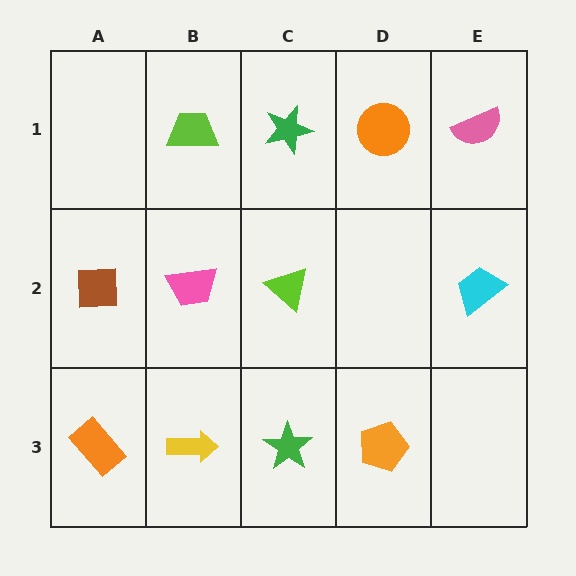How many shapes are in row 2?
4 shapes.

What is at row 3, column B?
A yellow arrow.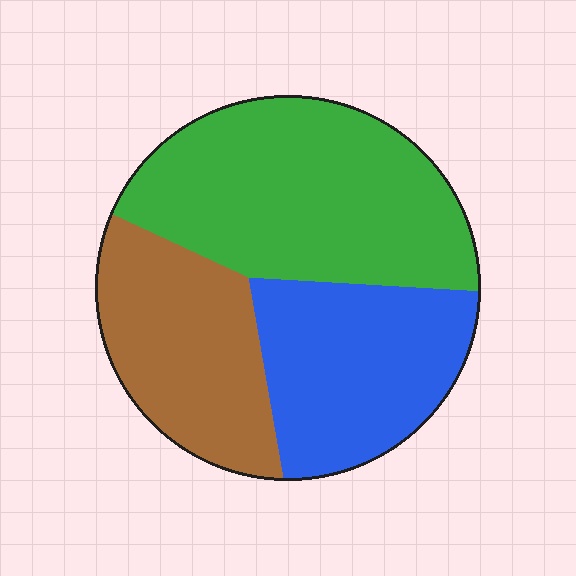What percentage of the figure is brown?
Brown covers about 25% of the figure.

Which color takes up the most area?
Green, at roughly 45%.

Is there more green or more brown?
Green.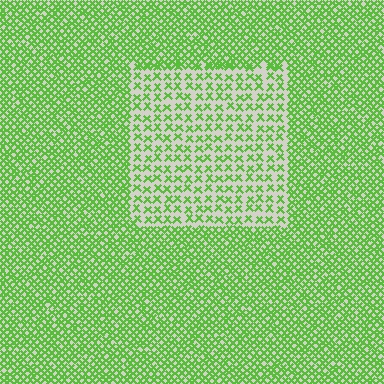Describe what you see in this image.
The image contains small lime elements arranged at two different densities. A rectangle-shaped region is visible where the elements are less densely packed than the surrounding area.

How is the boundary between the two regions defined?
The boundary is defined by a change in element density (approximately 2.2x ratio). All elements are the same color, size, and shape.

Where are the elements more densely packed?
The elements are more densely packed outside the rectangle boundary.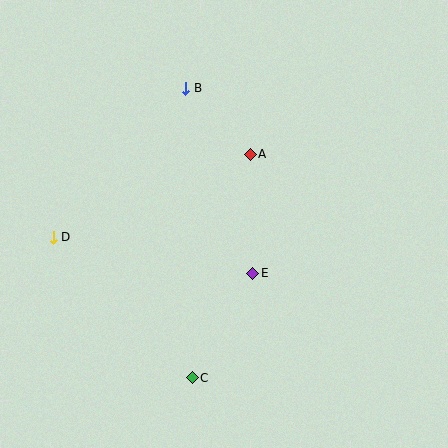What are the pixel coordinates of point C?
Point C is at (192, 378).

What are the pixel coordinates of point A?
Point A is at (250, 154).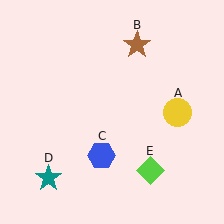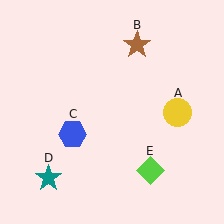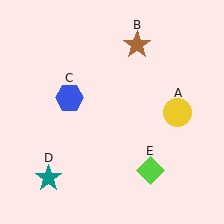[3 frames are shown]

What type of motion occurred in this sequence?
The blue hexagon (object C) rotated clockwise around the center of the scene.